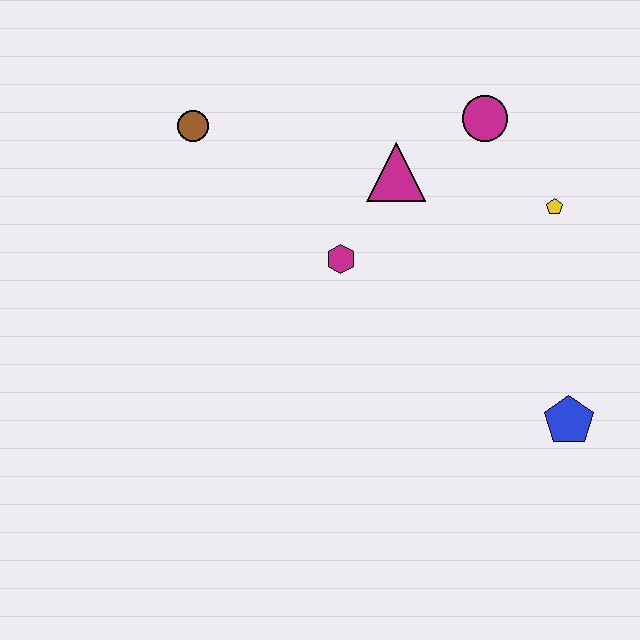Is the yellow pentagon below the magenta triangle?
Yes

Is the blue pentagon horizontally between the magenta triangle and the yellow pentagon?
No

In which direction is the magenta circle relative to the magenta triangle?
The magenta circle is to the right of the magenta triangle.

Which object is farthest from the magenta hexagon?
The blue pentagon is farthest from the magenta hexagon.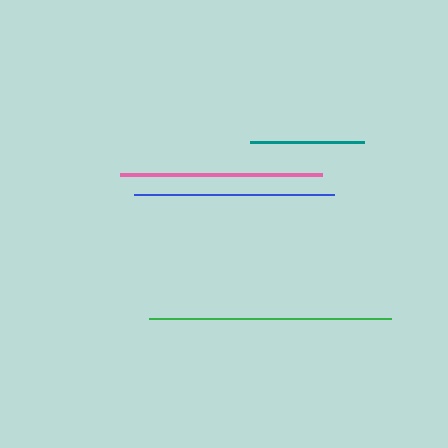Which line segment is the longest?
The green line is the longest at approximately 242 pixels.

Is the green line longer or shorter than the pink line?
The green line is longer than the pink line.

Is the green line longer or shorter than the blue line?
The green line is longer than the blue line.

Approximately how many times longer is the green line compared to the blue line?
The green line is approximately 1.2 times the length of the blue line.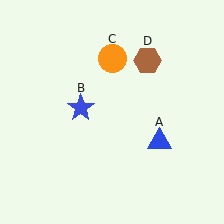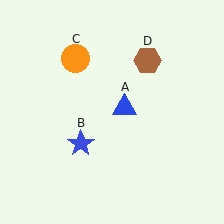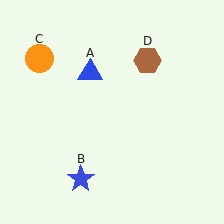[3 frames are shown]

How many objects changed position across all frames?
3 objects changed position: blue triangle (object A), blue star (object B), orange circle (object C).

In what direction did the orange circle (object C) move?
The orange circle (object C) moved left.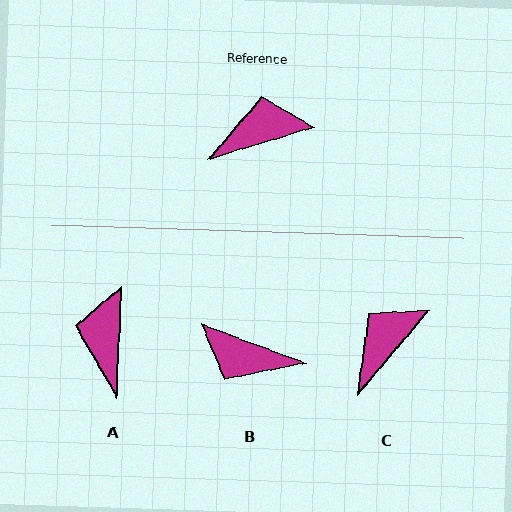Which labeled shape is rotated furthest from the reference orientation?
B, about 142 degrees away.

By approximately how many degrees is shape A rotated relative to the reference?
Approximately 70 degrees counter-clockwise.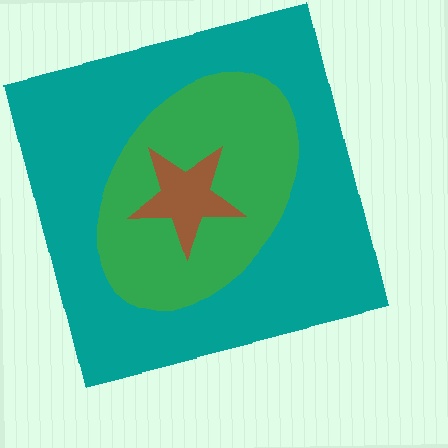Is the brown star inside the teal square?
Yes.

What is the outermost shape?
The teal square.